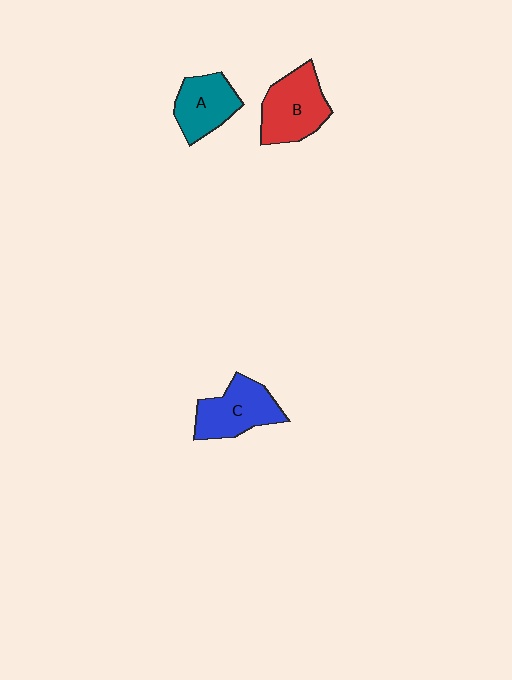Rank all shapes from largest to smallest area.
From largest to smallest: B (red), C (blue), A (teal).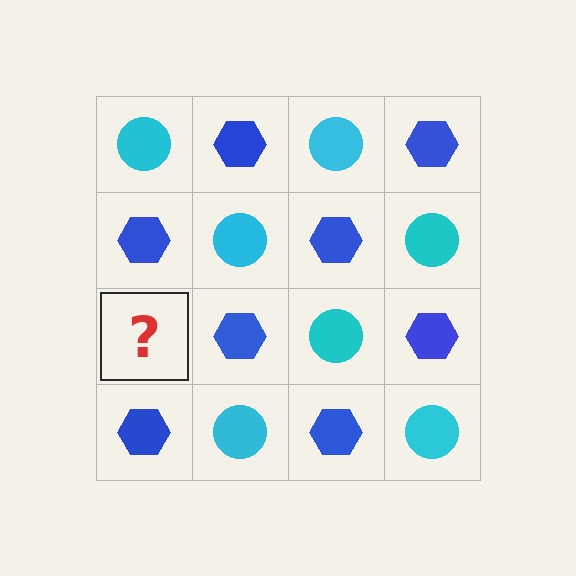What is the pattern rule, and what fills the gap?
The rule is that it alternates cyan circle and blue hexagon in a checkerboard pattern. The gap should be filled with a cyan circle.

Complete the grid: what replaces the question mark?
The question mark should be replaced with a cyan circle.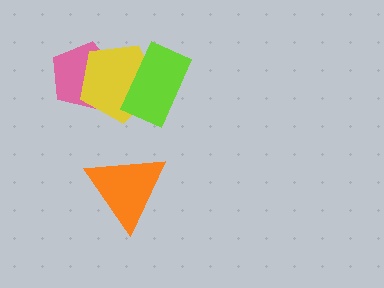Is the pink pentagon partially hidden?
Yes, it is partially covered by another shape.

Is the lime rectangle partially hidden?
No, no other shape covers it.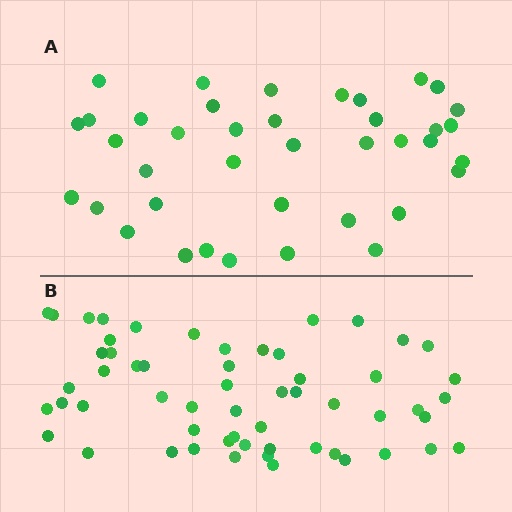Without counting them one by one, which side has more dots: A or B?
Region B (the bottom region) has more dots.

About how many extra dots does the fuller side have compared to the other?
Region B has approximately 20 more dots than region A.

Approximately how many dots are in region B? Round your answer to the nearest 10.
About 60 dots. (The exact count is 57, which rounds to 60.)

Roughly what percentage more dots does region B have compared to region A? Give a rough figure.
About 45% more.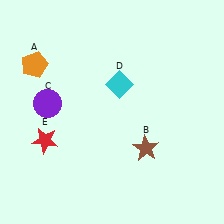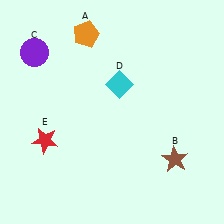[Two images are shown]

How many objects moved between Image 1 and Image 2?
3 objects moved between the two images.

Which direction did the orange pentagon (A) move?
The orange pentagon (A) moved right.